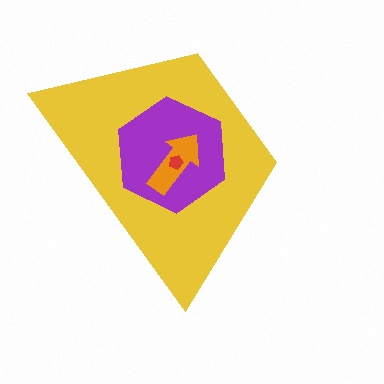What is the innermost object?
The red pentagon.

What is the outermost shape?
The yellow trapezoid.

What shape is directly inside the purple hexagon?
The orange arrow.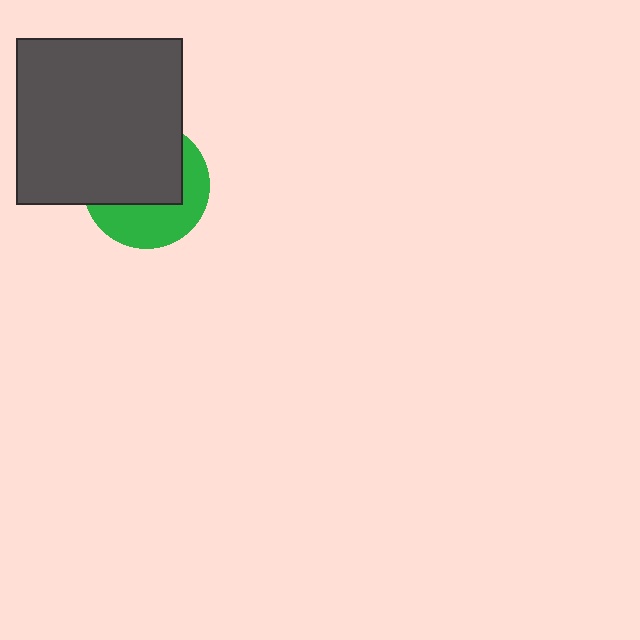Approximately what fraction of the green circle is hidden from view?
Roughly 58% of the green circle is hidden behind the dark gray square.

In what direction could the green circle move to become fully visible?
The green circle could move down. That would shift it out from behind the dark gray square entirely.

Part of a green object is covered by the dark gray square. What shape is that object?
It is a circle.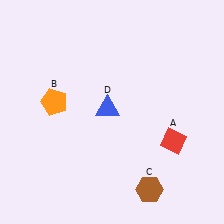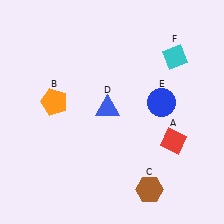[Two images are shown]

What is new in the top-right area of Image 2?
A cyan diamond (F) was added in the top-right area of Image 2.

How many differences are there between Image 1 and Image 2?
There are 2 differences between the two images.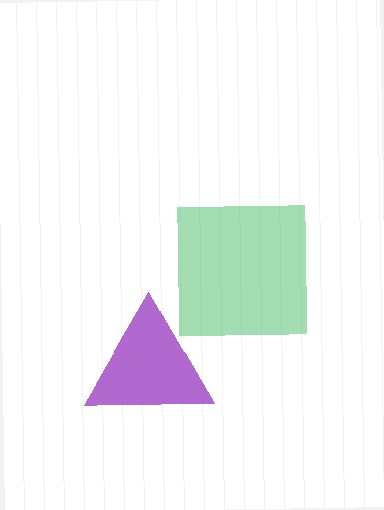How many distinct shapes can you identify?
There are 2 distinct shapes: a purple triangle, a green square.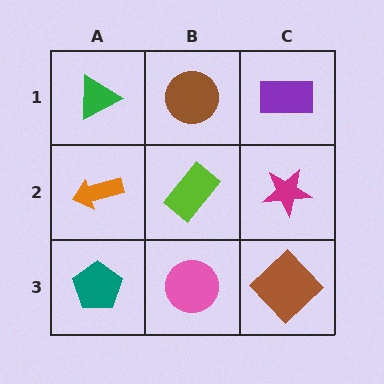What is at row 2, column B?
A lime rectangle.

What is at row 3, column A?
A teal pentagon.